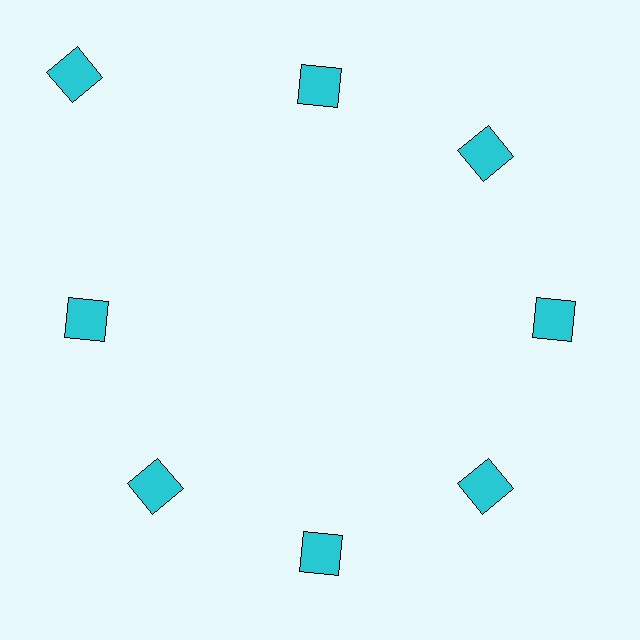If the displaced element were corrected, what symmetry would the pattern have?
It would have 8-fold rotational symmetry — the pattern would map onto itself every 45 degrees.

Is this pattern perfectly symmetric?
No. The 8 cyan squares are arranged in a ring, but one element near the 10 o'clock position is pushed outward from the center, breaking the 8-fold rotational symmetry.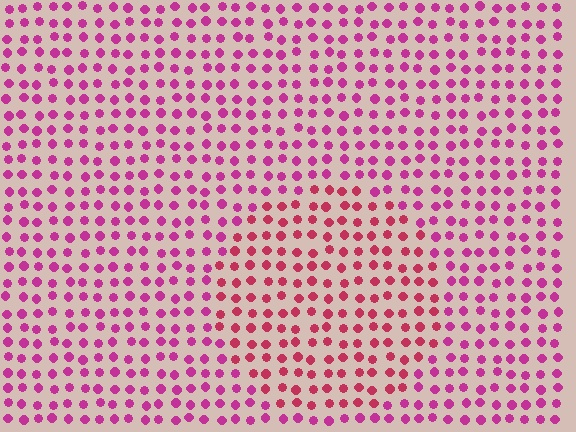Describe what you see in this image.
The image is filled with small magenta elements in a uniform arrangement. A circle-shaped region is visible where the elements are tinted to a slightly different hue, forming a subtle color boundary.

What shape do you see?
I see a circle.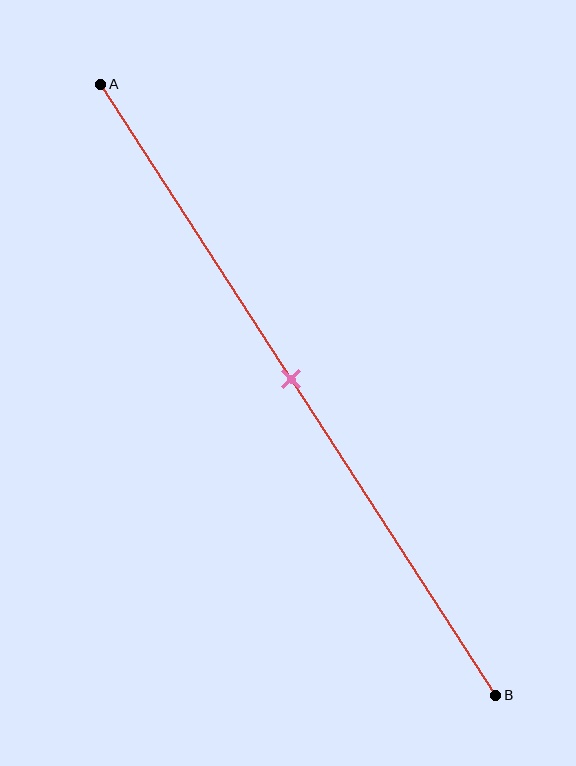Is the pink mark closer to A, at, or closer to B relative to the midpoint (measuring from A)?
The pink mark is approximately at the midpoint of segment AB.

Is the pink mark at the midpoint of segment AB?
Yes, the mark is approximately at the midpoint.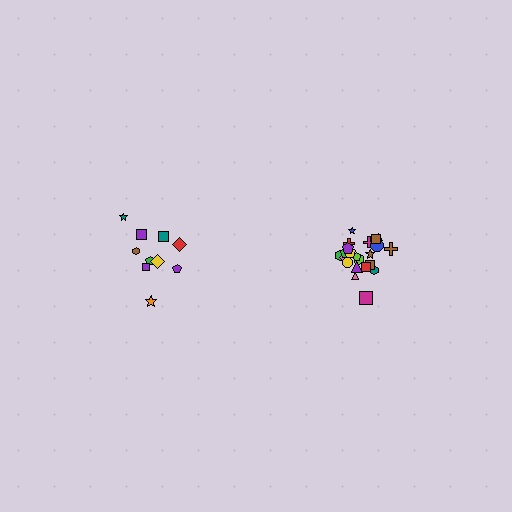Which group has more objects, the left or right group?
The right group.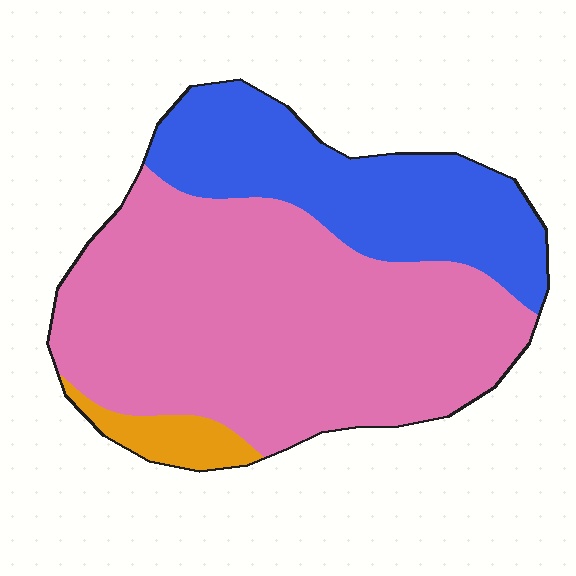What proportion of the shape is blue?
Blue covers roughly 30% of the shape.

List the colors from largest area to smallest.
From largest to smallest: pink, blue, orange.